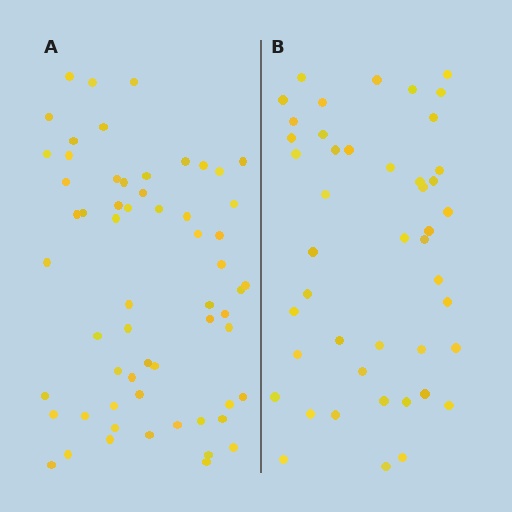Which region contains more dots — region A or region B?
Region A (the left region) has more dots.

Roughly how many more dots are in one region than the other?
Region A has approximately 15 more dots than region B.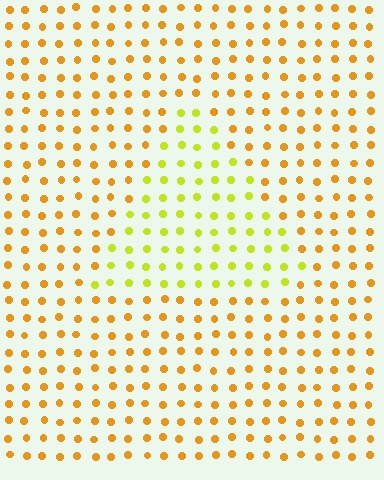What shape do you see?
I see a triangle.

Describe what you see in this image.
The image is filled with small orange elements in a uniform arrangement. A triangle-shaped region is visible where the elements are tinted to a slightly different hue, forming a subtle color boundary.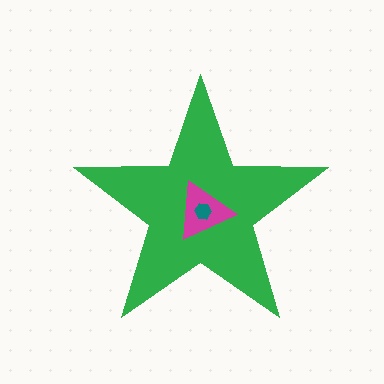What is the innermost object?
The teal hexagon.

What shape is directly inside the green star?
The magenta triangle.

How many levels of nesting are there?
3.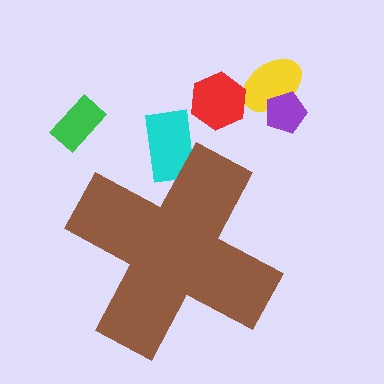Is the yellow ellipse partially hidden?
No, the yellow ellipse is fully visible.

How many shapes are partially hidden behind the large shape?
1 shape is partially hidden.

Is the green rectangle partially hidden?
No, the green rectangle is fully visible.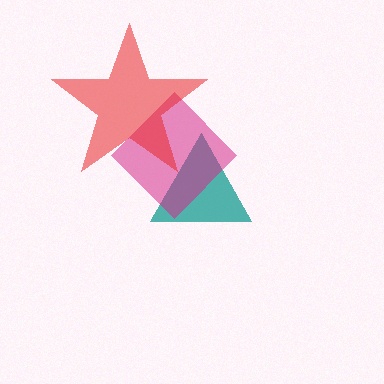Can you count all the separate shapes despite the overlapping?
Yes, there are 3 separate shapes.